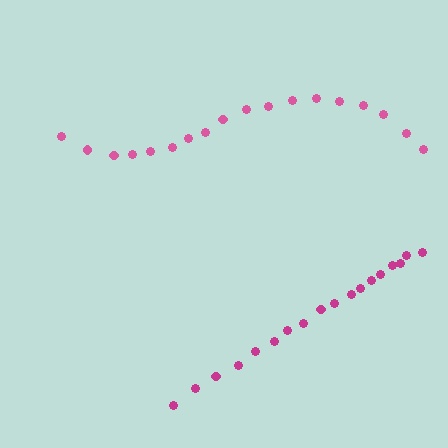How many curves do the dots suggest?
There are 2 distinct paths.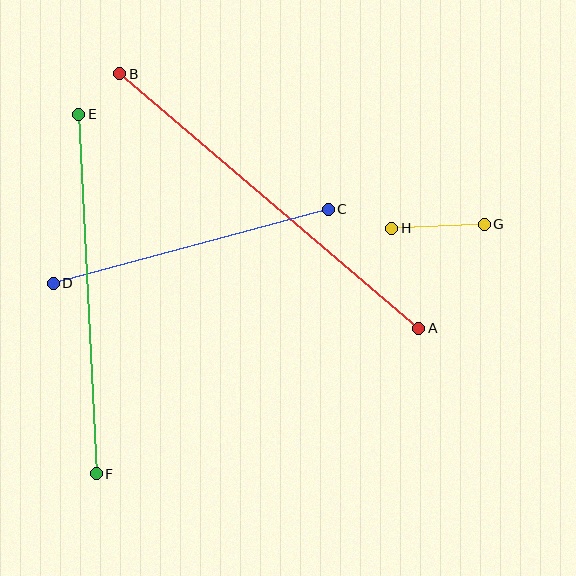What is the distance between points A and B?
The distance is approximately 392 pixels.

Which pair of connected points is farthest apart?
Points A and B are farthest apart.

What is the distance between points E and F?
The distance is approximately 360 pixels.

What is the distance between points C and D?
The distance is approximately 285 pixels.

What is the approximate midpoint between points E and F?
The midpoint is at approximately (88, 294) pixels.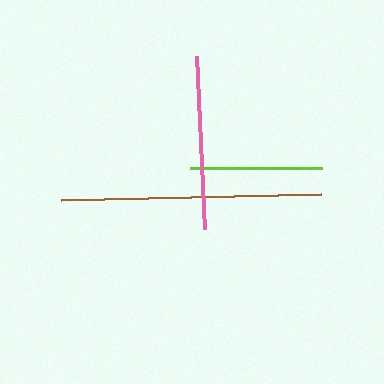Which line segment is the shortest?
The lime line is the shortest at approximately 132 pixels.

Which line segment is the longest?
The brown line is the longest at approximately 260 pixels.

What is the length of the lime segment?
The lime segment is approximately 132 pixels long.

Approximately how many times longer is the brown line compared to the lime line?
The brown line is approximately 2.0 times the length of the lime line.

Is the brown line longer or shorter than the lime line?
The brown line is longer than the lime line.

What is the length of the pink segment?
The pink segment is approximately 173 pixels long.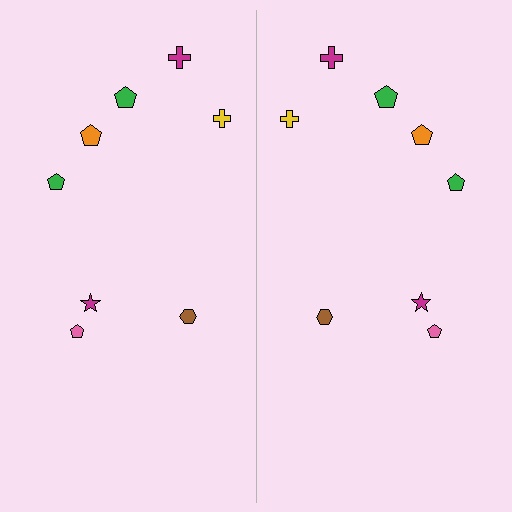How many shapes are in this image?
There are 16 shapes in this image.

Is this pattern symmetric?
Yes, this pattern has bilateral (reflection) symmetry.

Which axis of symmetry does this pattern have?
The pattern has a vertical axis of symmetry running through the center of the image.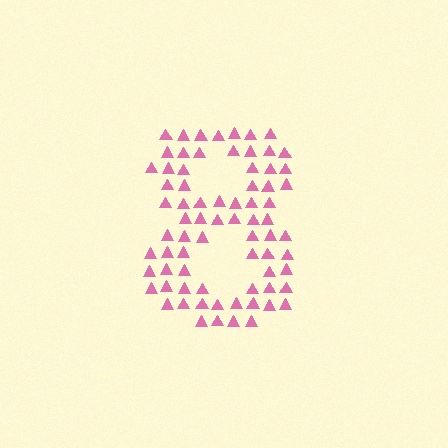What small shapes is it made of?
It is made of small triangles.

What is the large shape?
The large shape is the digit 8.